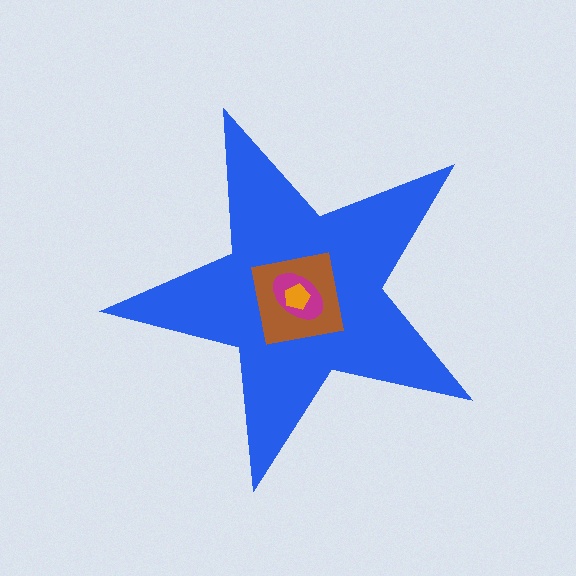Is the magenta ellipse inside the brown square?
Yes.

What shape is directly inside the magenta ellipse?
The orange pentagon.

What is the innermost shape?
The orange pentagon.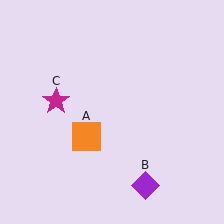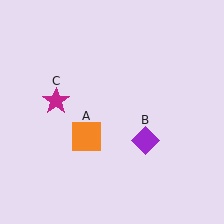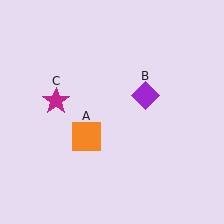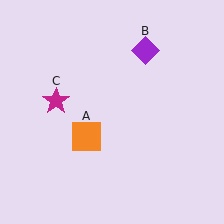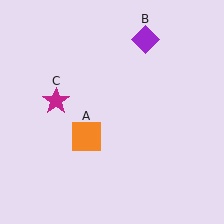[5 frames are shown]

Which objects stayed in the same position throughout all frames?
Orange square (object A) and magenta star (object C) remained stationary.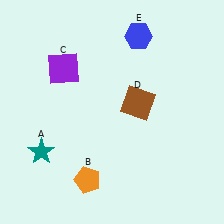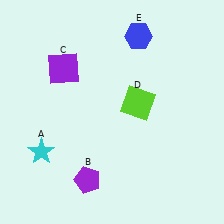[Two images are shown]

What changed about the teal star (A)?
In Image 1, A is teal. In Image 2, it changed to cyan.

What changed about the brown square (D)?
In Image 1, D is brown. In Image 2, it changed to lime.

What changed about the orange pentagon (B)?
In Image 1, B is orange. In Image 2, it changed to purple.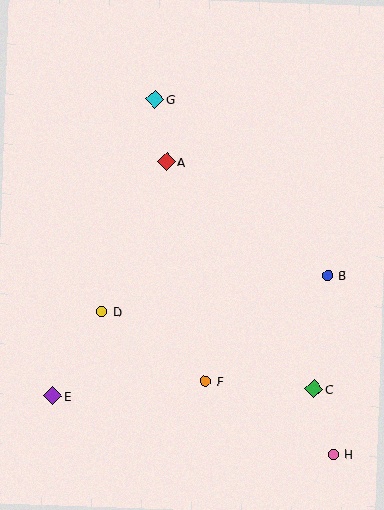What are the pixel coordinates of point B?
Point B is at (327, 276).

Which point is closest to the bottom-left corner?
Point E is closest to the bottom-left corner.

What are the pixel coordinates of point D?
Point D is at (102, 311).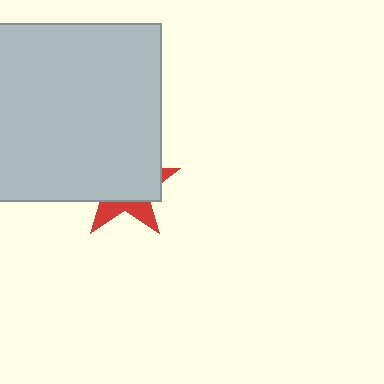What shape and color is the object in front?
The object in front is a light gray square.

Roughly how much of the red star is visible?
A small part of it is visible (roughly 32%).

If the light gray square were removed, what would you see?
You would see the complete red star.